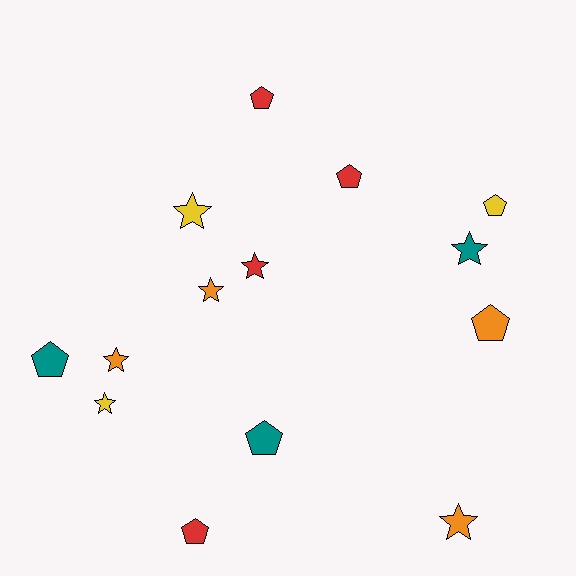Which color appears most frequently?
Orange, with 4 objects.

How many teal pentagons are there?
There are 2 teal pentagons.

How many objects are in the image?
There are 14 objects.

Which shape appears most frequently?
Star, with 7 objects.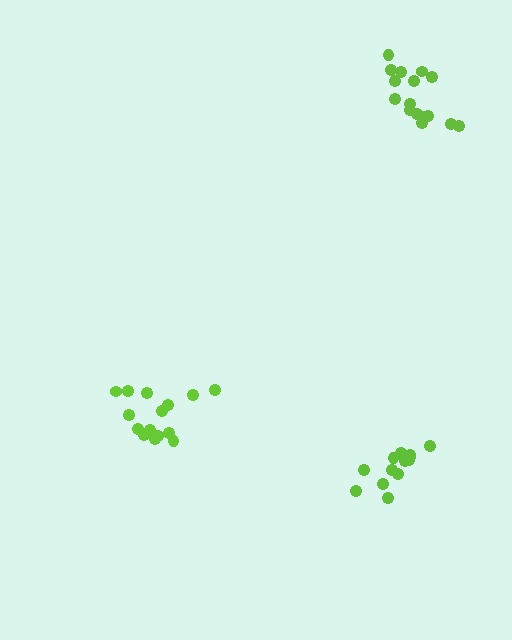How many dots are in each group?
Group 1: 13 dots, Group 2: 15 dots, Group 3: 16 dots (44 total).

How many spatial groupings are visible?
There are 3 spatial groupings.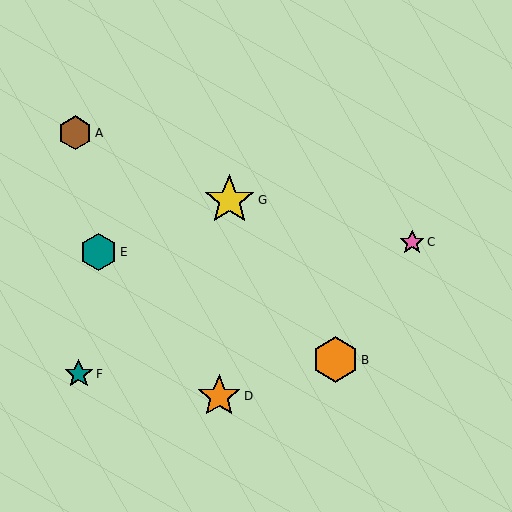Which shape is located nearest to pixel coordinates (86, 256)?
The teal hexagon (labeled E) at (98, 252) is nearest to that location.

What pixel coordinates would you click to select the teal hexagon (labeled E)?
Click at (98, 252) to select the teal hexagon E.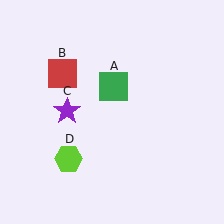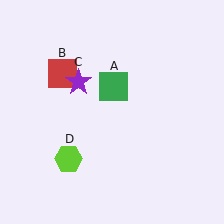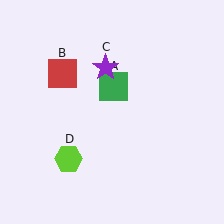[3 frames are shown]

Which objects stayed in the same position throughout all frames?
Green square (object A) and red square (object B) and lime hexagon (object D) remained stationary.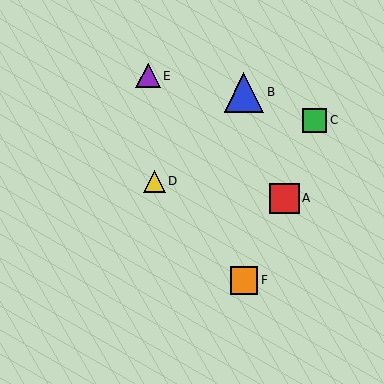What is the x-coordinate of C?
Object C is at x≈315.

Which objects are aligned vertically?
Objects B, F are aligned vertically.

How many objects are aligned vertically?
2 objects (B, F) are aligned vertically.